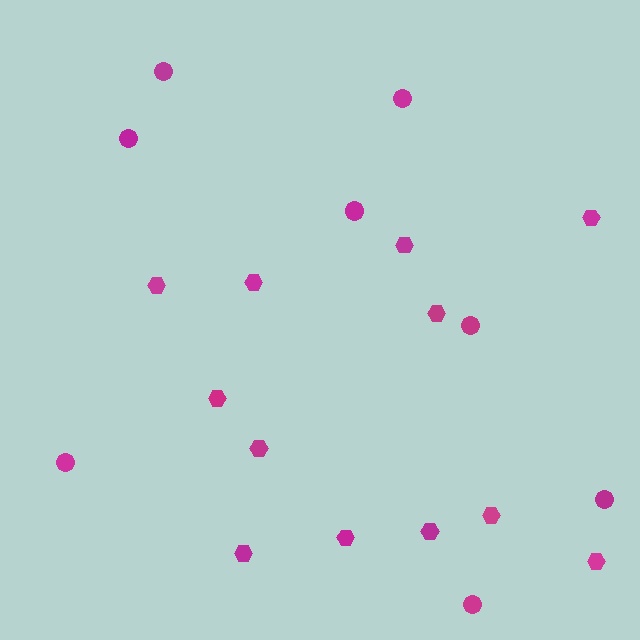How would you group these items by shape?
There are 2 groups: one group of circles (8) and one group of hexagons (12).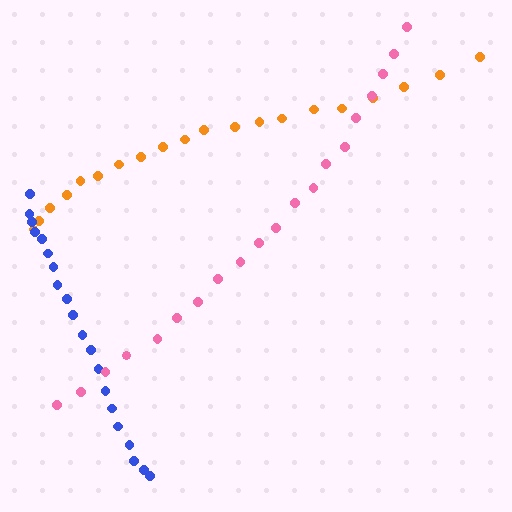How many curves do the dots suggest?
There are 3 distinct paths.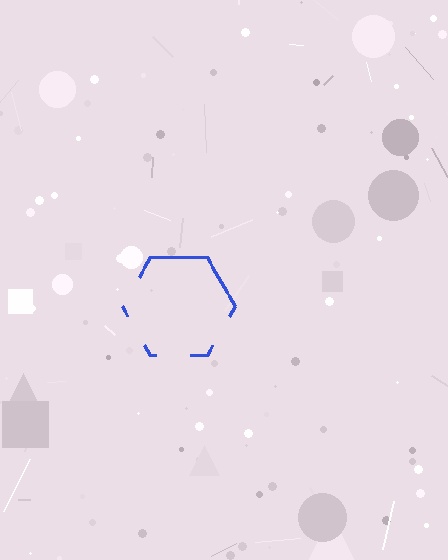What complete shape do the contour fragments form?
The contour fragments form a hexagon.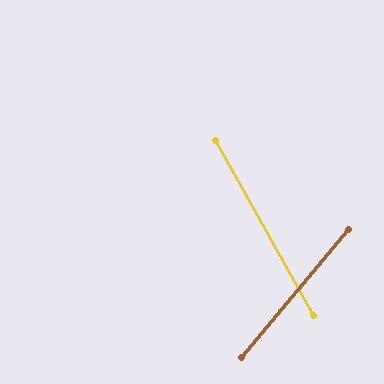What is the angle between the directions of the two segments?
Approximately 69 degrees.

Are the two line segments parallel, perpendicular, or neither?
Neither parallel nor perpendicular — they differ by about 69°.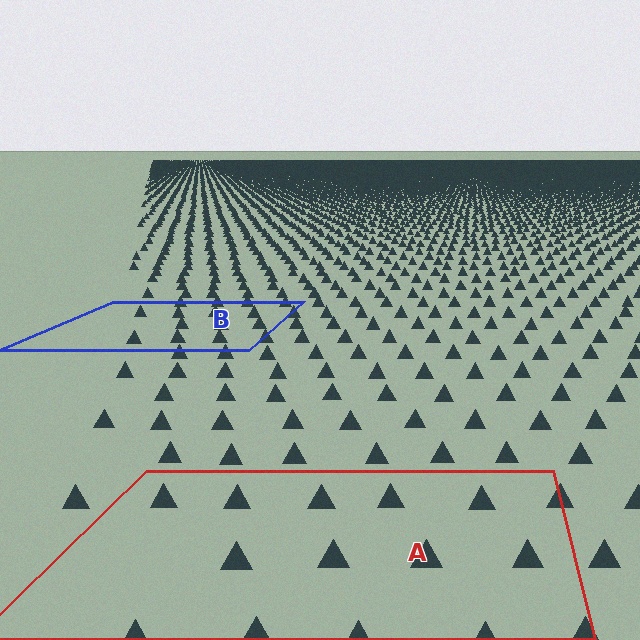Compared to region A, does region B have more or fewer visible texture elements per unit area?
Region B has more texture elements per unit area — they are packed more densely because it is farther away.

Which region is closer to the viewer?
Region A is closer. The texture elements there are larger and more spread out.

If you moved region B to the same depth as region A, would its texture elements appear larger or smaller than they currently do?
They would appear larger. At a closer depth, the same texture elements are projected at a bigger on-screen size.